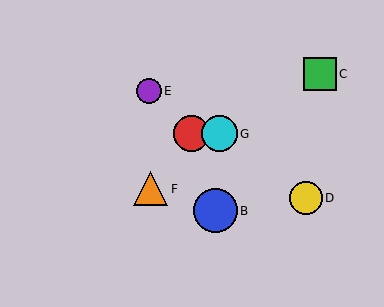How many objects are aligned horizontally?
2 objects (A, G) are aligned horizontally.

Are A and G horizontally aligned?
Yes, both are at y≈134.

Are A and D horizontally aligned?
No, A is at y≈134 and D is at y≈198.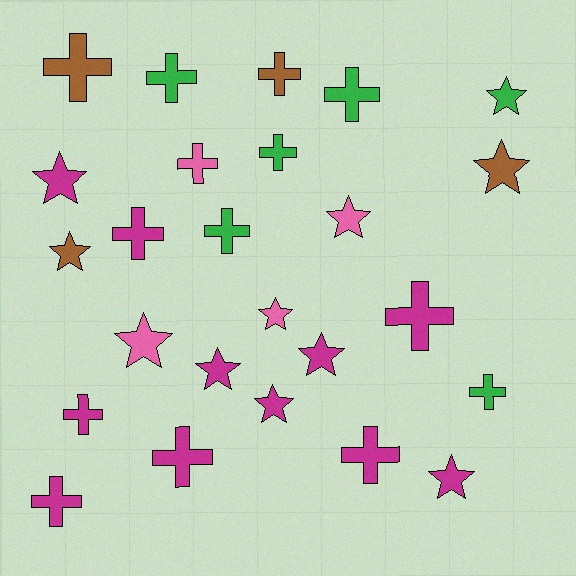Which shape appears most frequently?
Cross, with 14 objects.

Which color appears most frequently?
Magenta, with 11 objects.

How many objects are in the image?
There are 25 objects.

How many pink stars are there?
There are 3 pink stars.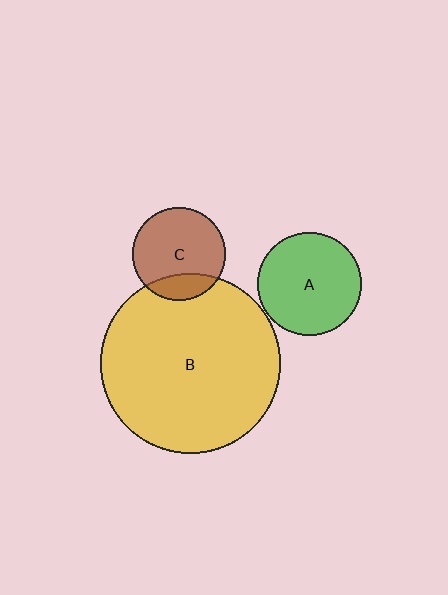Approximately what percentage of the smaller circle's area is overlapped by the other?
Approximately 20%.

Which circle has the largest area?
Circle B (yellow).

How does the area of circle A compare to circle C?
Approximately 1.2 times.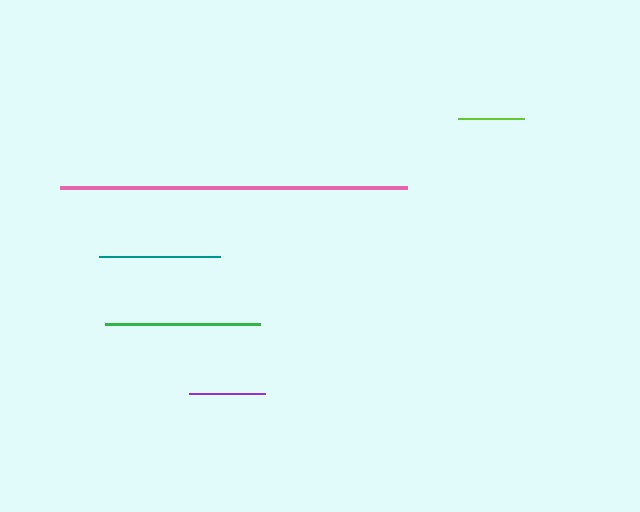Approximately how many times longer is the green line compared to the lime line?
The green line is approximately 2.4 times the length of the lime line.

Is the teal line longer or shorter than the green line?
The green line is longer than the teal line.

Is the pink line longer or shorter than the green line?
The pink line is longer than the green line.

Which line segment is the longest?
The pink line is the longest at approximately 347 pixels.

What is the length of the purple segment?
The purple segment is approximately 76 pixels long.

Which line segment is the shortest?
The lime line is the shortest at approximately 66 pixels.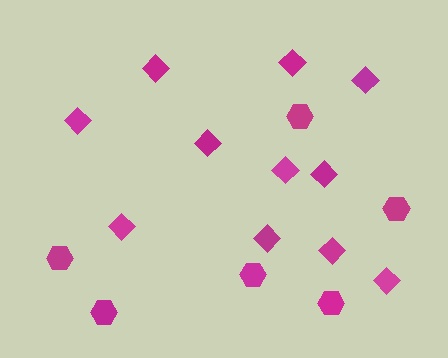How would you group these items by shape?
There are 2 groups: one group of diamonds (11) and one group of hexagons (6).